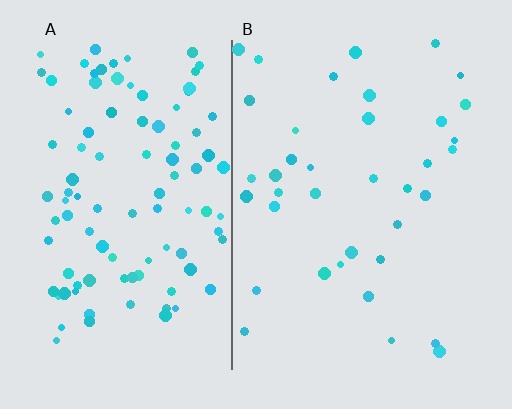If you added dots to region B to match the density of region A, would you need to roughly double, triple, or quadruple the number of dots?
Approximately triple.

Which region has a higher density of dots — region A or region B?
A (the left).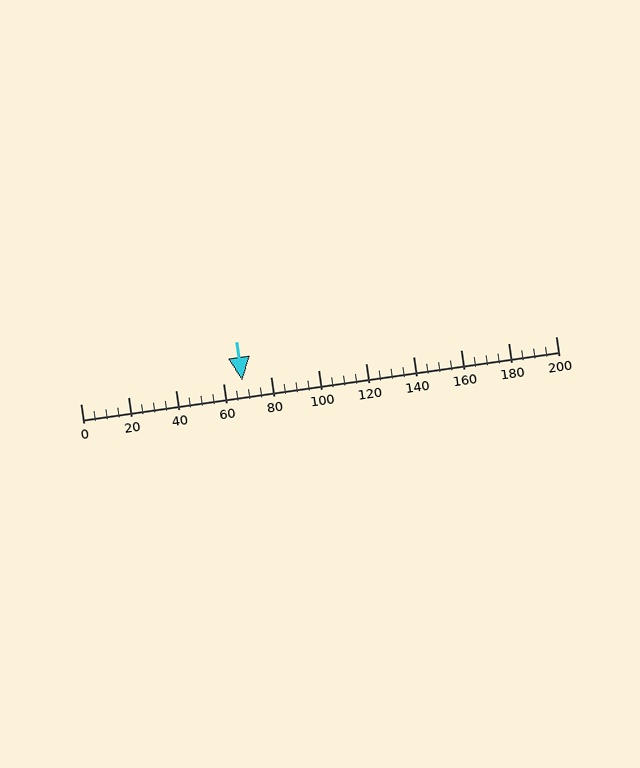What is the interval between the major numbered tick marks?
The major tick marks are spaced 20 units apart.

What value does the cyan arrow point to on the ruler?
The cyan arrow points to approximately 68.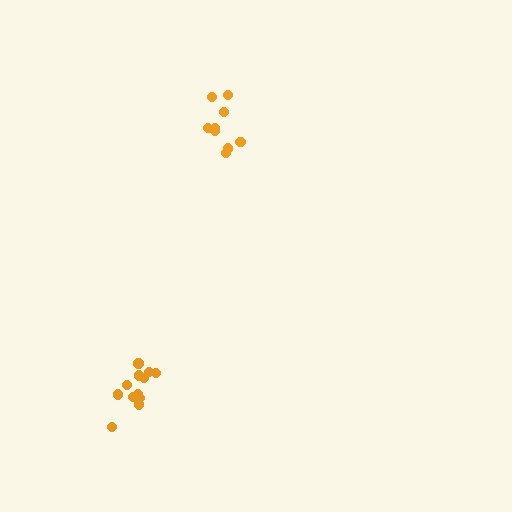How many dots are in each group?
Group 1: 12 dots, Group 2: 9 dots (21 total).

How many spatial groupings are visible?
There are 2 spatial groupings.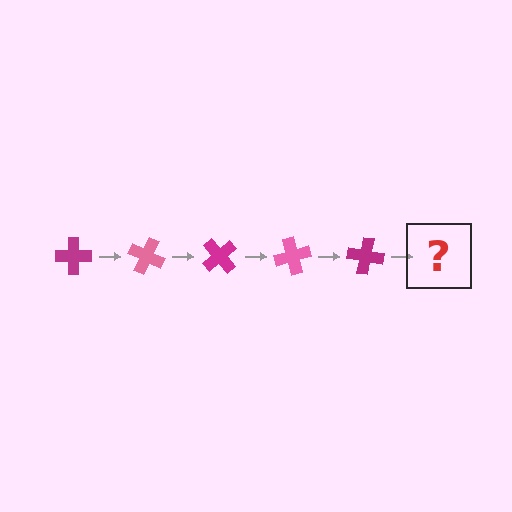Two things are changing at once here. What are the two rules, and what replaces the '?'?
The two rules are that it rotates 25 degrees each step and the color cycles through magenta and pink. The '?' should be a pink cross, rotated 125 degrees from the start.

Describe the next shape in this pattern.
It should be a pink cross, rotated 125 degrees from the start.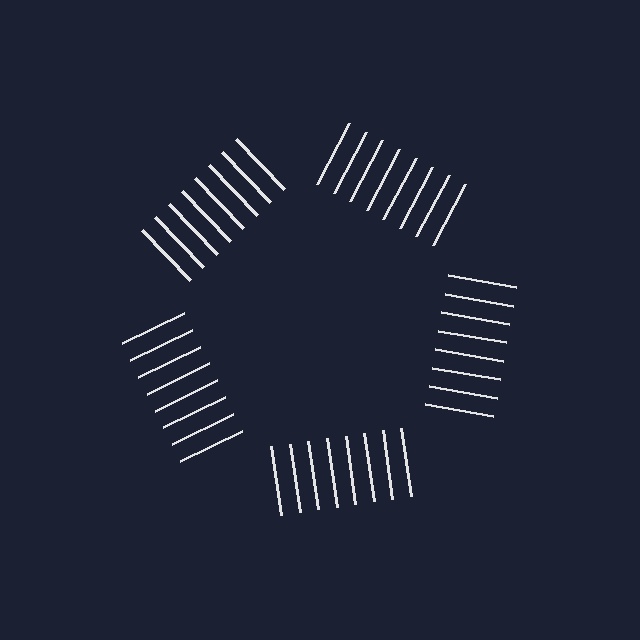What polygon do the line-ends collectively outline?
An illusory pentagon — the line segments terminate on its edges but no continuous stroke is drawn.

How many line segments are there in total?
40 — 8 along each of the 5 edges.